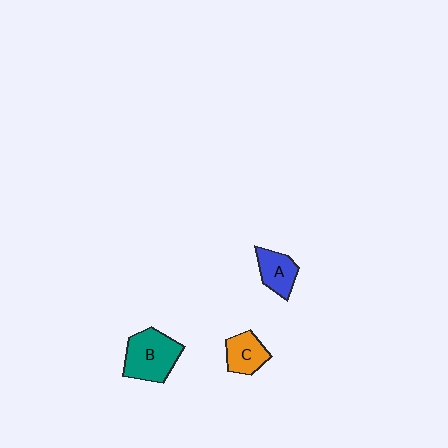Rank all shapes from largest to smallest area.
From largest to smallest: B (teal), A (blue), C (orange).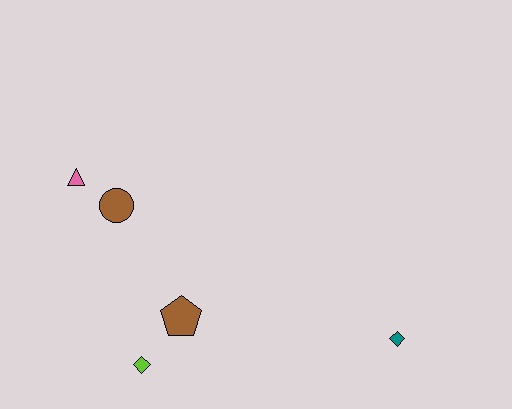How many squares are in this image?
There are no squares.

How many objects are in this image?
There are 5 objects.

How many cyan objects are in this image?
There are no cyan objects.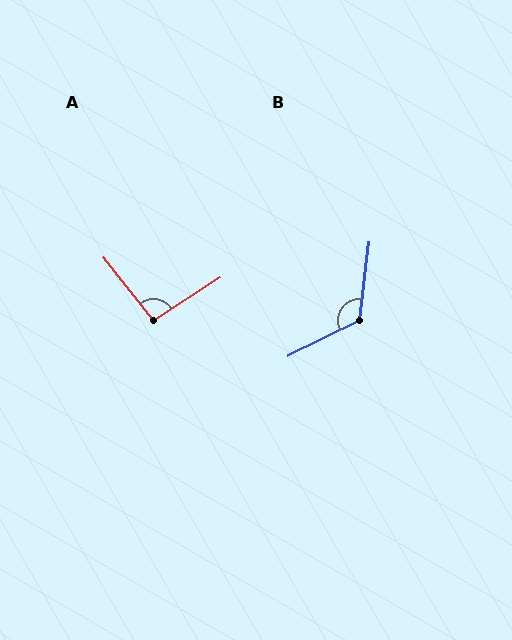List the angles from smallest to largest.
A (96°), B (123°).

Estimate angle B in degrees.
Approximately 123 degrees.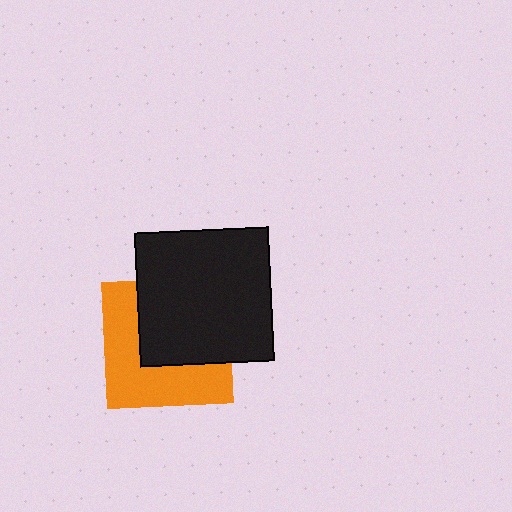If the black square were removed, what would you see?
You would see the complete orange square.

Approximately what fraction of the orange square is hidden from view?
Roughly 49% of the orange square is hidden behind the black square.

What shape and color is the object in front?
The object in front is a black square.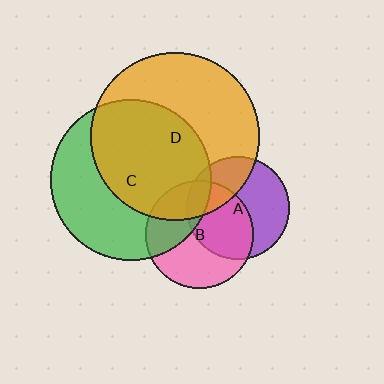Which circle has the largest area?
Circle D (orange).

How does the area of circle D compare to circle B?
Approximately 2.4 times.